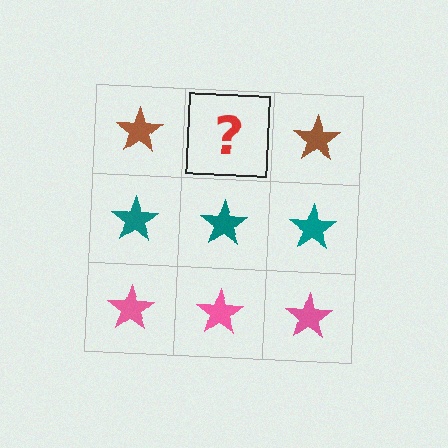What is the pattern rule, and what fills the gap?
The rule is that each row has a consistent color. The gap should be filled with a brown star.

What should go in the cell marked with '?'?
The missing cell should contain a brown star.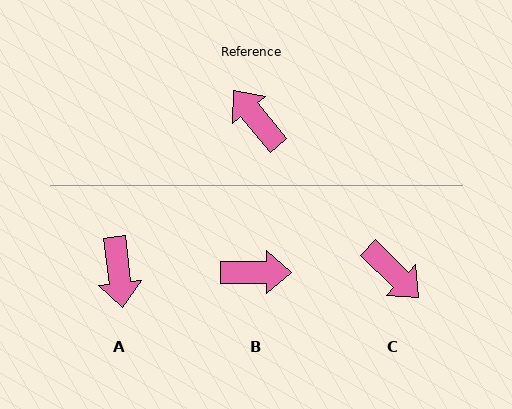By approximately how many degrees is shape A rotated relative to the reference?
Approximately 147 degrees counter-clockwise.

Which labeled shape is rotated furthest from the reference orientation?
C, about 173 degrees away.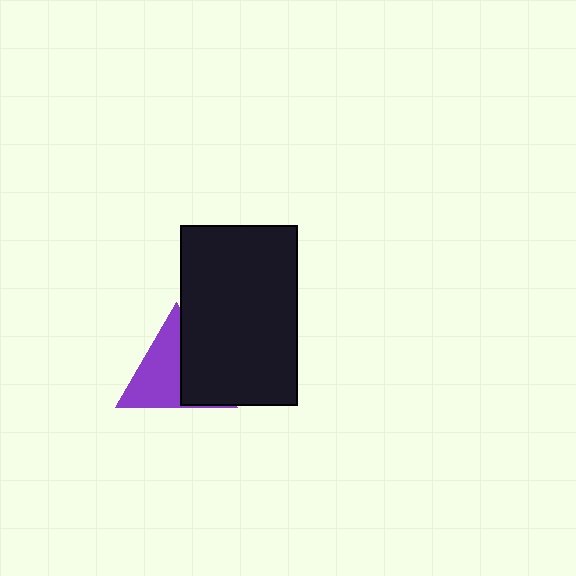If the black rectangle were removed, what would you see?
You would see the complete purple triangle.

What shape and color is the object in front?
The object in front is a black rectangle.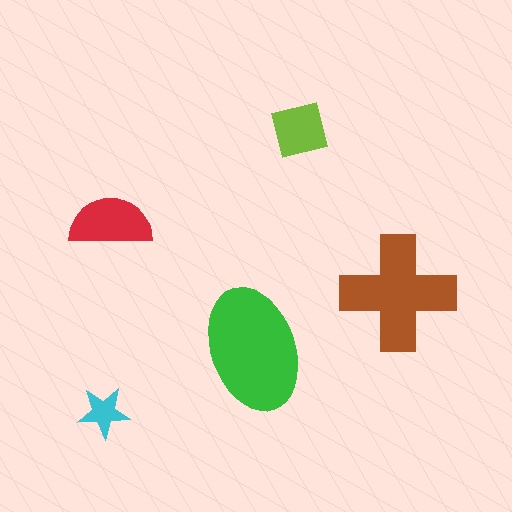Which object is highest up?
The lime square is topmost.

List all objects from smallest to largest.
The cyan star, the lime square, the red semicircle, the brown cross, the green ellipse.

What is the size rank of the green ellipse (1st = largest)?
1st.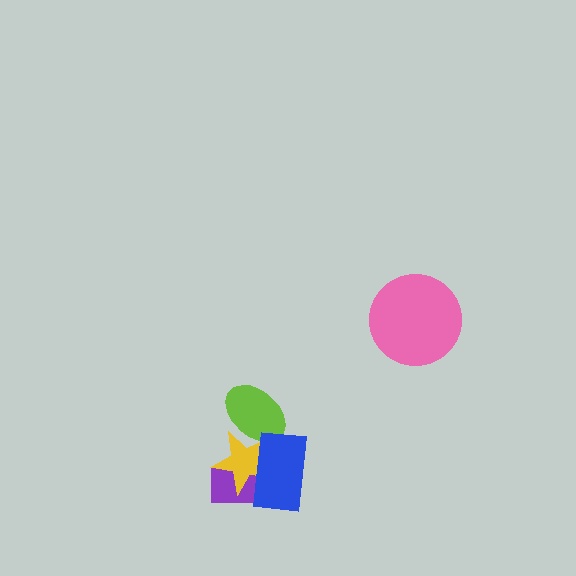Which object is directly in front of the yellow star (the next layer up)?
The lime ellipse is directly in front of the yellow star.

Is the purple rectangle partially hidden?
Yes, it is partially covered by another shape.